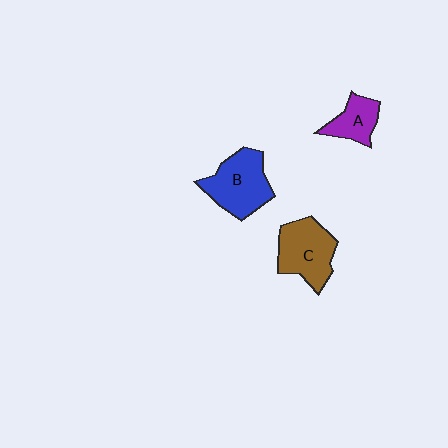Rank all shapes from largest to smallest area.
From largest to smallest: B (blue), C (brown), A (purple).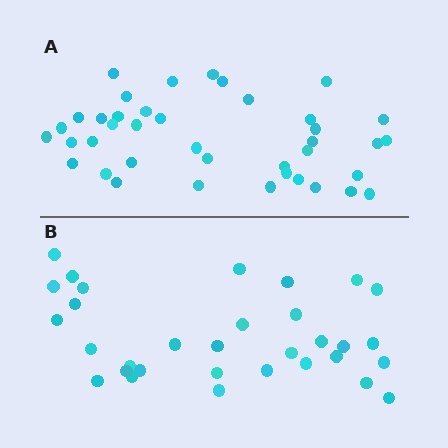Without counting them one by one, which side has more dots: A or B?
Region A (the top region) has more dots.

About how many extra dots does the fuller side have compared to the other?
Region A has roughly 8 or so more dots than region B.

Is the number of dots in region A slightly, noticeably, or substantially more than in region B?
Region A has noticeably more, but not dramatically so. The ratio is roughly 1.2 to 1.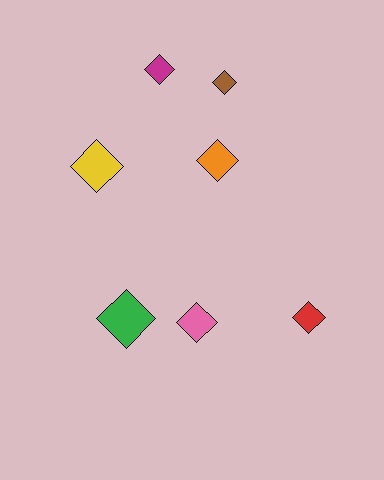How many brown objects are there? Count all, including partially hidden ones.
There is 1 brown object.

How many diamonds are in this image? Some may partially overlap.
There are 7 diamonds.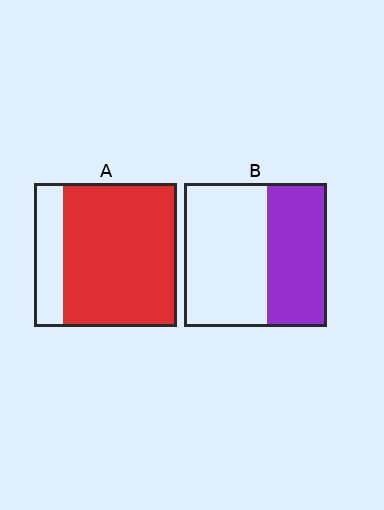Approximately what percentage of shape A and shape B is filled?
A is approximately 80% and B is approximately 40%.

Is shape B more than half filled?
No.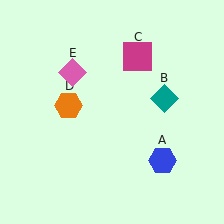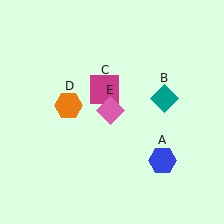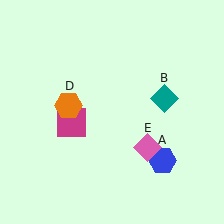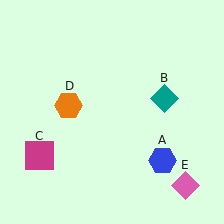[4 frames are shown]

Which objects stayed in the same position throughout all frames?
Blue hexagon (object A) and teal diamond (object B) and orange hexagon (object D) remained stationary.